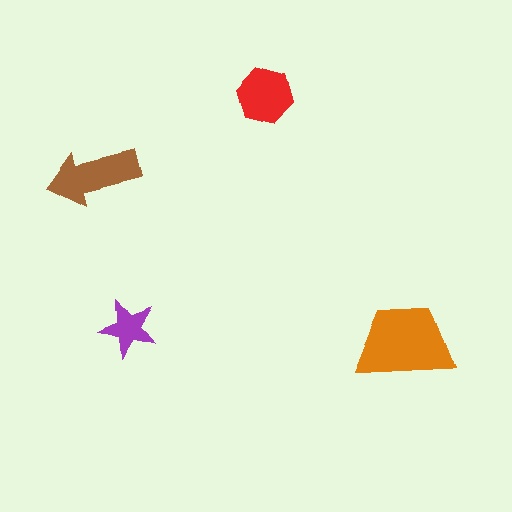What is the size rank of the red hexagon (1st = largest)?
3rd.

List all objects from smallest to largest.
The purple star, the red hexagon, the brown arrow, the orange trapezoid.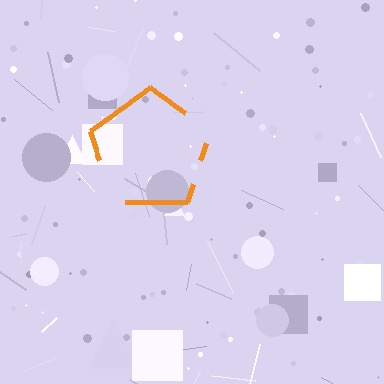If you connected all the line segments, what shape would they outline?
They would outline a pentagon.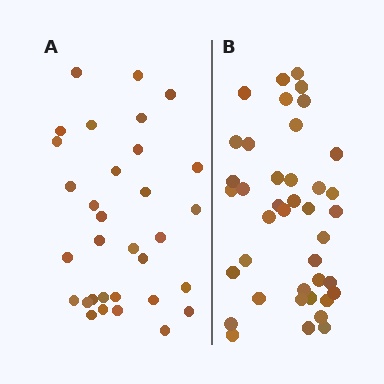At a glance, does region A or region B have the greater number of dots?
Region B (the right region) has more dots.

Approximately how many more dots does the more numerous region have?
Region B has roughly 8 or so more dots than region A.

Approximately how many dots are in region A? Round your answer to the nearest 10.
About 30 dots. (The exact count is 32, which rounds to 30.)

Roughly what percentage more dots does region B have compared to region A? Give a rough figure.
About 25% more.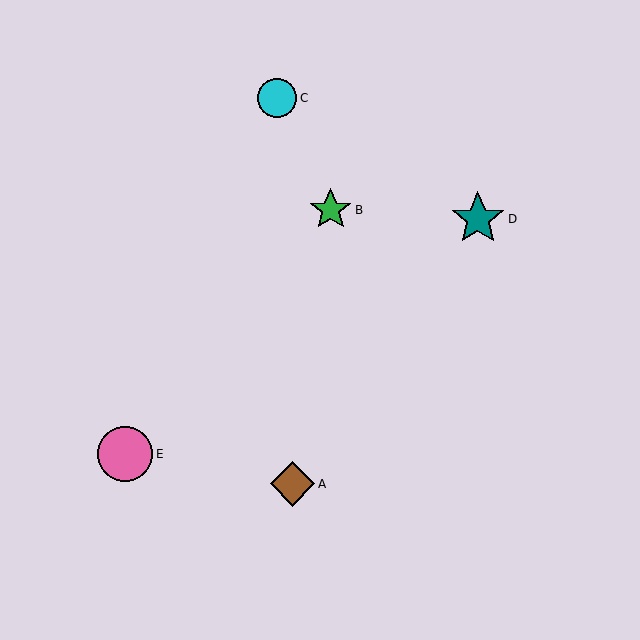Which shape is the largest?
The pink circle (labeled E) is the largest.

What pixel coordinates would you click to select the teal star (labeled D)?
Click at (478, 219) to select the teal star D.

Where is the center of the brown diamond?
The center of the brown diamond is at (293, 484).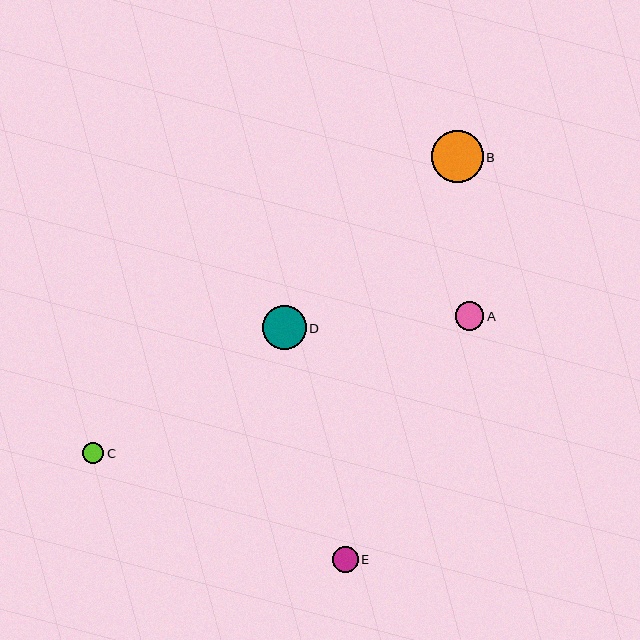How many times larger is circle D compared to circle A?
Circle D is approximately 1.5 times the size of circle A.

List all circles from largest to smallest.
From largest to smallest: B, D, A, E, C.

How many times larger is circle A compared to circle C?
Circle A is approximately 1.3 times the size of circle C.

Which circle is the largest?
Circle B is the largest with a size of approximately 52 pixels.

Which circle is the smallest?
Circle C is the smallest with a size of approximately 21 pixels.